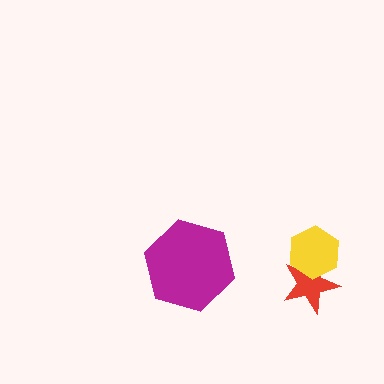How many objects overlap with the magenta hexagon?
0 objects overlap with the magenta hexagon.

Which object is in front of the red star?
The yellow hexagon is in front of the red star.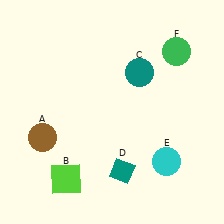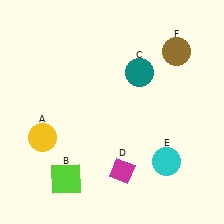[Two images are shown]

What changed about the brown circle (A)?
In Image 1, A is brown. In Image 2, it changed to yellow.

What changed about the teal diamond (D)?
In Image 1, D is teal. In Image 2, it changed to magenta.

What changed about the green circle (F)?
In Image 1, F is green. In Image 2, it changed to brown.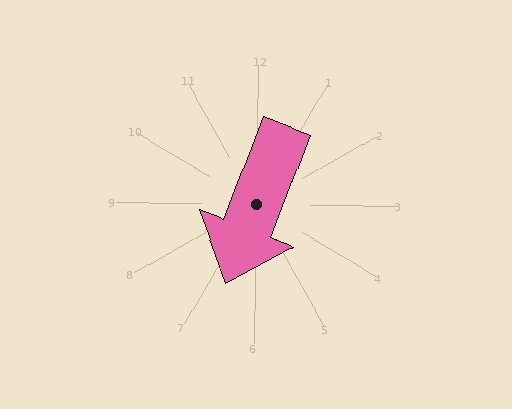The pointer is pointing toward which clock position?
Roughly 7 o'clock.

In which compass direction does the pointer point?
South.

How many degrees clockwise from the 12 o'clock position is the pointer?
Approximately 201 degrees.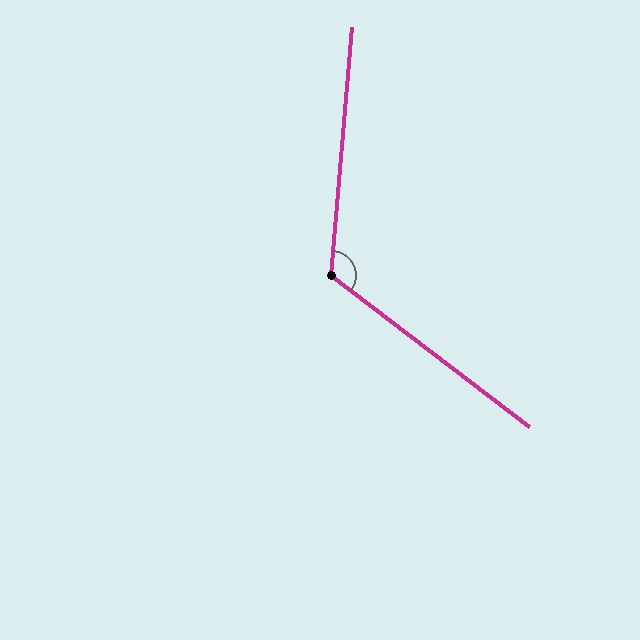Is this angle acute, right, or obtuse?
It is obtuse.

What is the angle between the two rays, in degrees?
Approximately 123 degrees.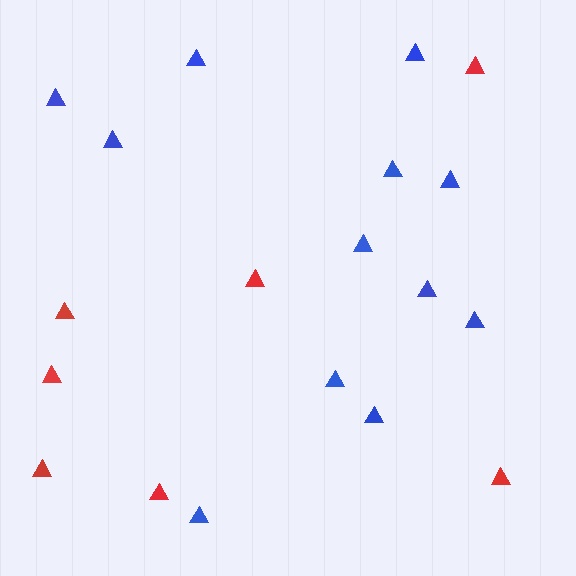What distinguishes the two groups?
There are 2 groups: one group of blue triangles (12) and one group of red triangles (7).